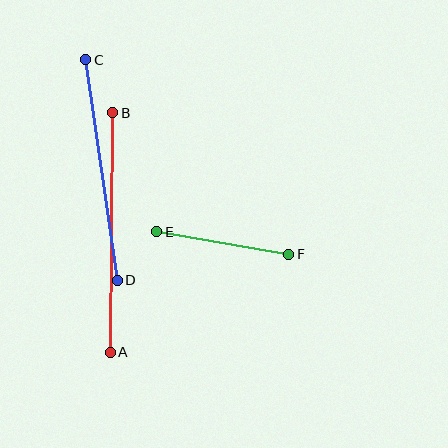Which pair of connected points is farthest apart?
Points A and B are farthest apart.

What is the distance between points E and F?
The distance is approximately 134 pixels.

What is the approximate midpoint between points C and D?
The midpoint is at approximately (101, 170) pixels.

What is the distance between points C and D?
The distance is approximately 223 pixels.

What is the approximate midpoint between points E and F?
The midpoint is at approximately (223, 243) pixels.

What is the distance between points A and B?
The distance is approximately 239 pixels.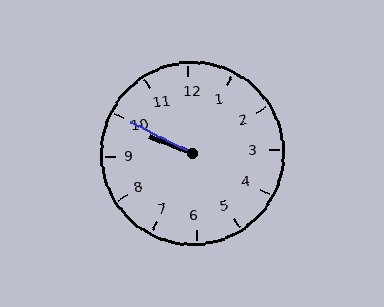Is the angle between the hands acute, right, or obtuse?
It is acute.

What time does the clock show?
9:50.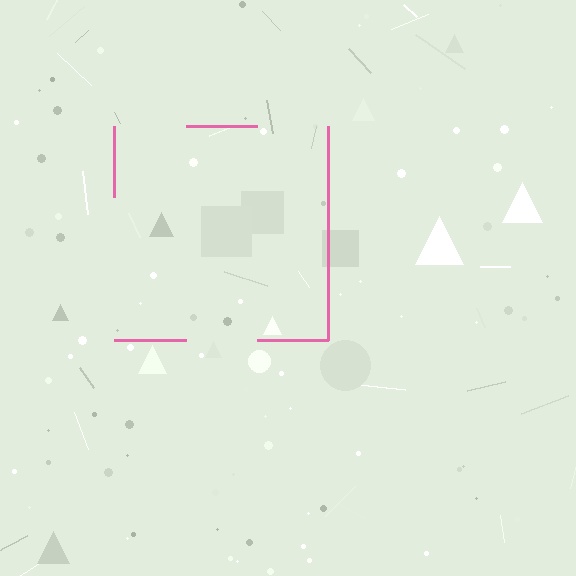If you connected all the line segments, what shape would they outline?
They would outline a square.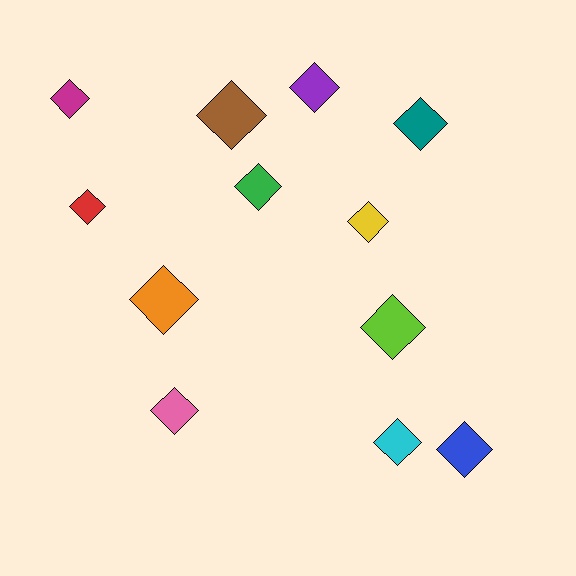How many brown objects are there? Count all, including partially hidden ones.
There is 1 brown object.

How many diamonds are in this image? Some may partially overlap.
There are 12 diamonds.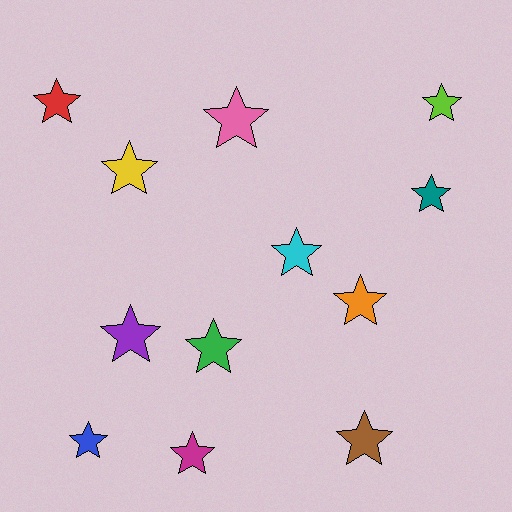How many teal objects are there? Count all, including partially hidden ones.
There is 1 teal object.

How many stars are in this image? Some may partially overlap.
There are 12 stars.